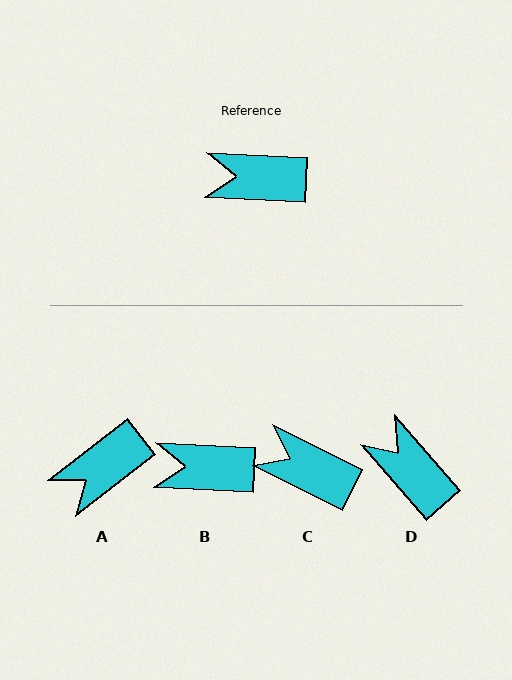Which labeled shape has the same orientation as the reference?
B.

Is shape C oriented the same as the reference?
No, it is off by about 24 degrees.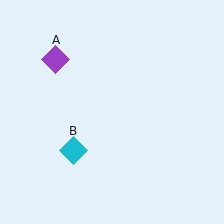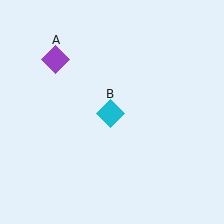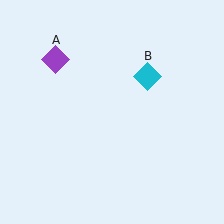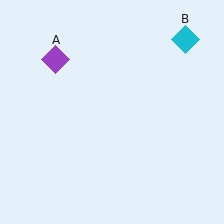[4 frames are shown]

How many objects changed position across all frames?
1 object changed position: cyan diamond (object B).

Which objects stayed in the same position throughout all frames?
Purple diamond (object A) remained stationary.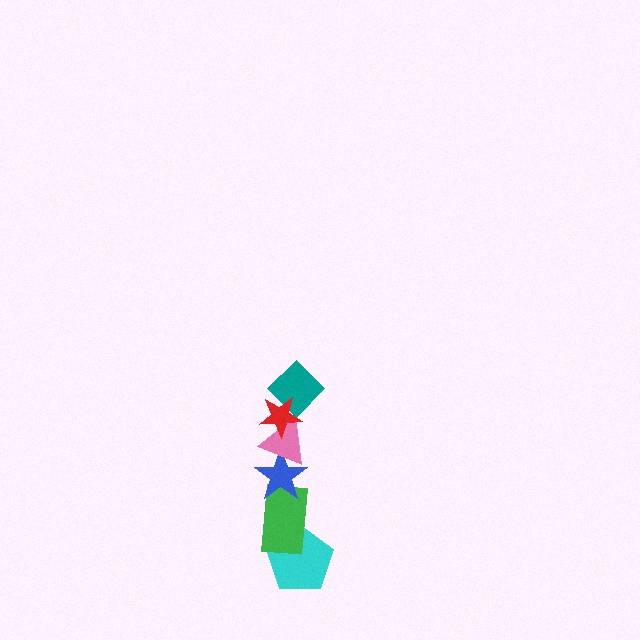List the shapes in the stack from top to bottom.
From top to bottom: the red star, the teal diamond, the pink triangle, the blue star, the green rectangle, the cyan pentagon.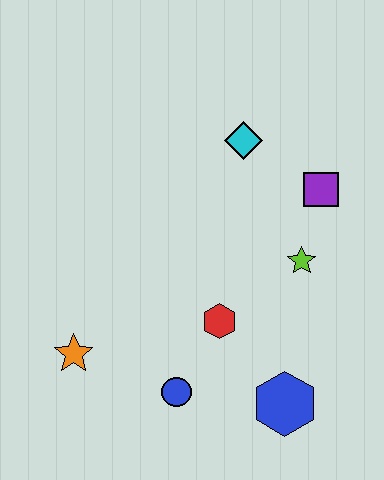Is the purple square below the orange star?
No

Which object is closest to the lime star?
The purple square is closest to the lime star.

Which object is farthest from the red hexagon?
The cyan diamond is farthest from the red hexagon.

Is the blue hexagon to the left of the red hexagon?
No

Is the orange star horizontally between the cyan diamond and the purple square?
No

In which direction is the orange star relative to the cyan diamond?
The orange star is below the cyan diamond.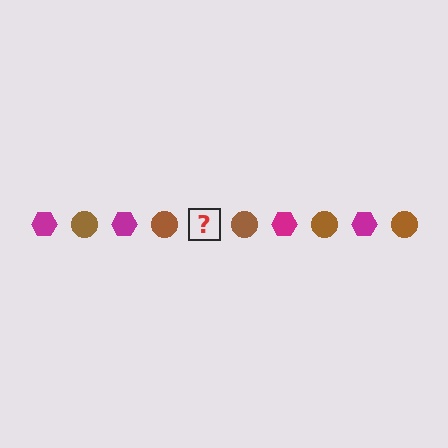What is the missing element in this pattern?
The missing element is a magenta hexagon.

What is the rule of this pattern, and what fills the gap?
The rule is that the pattern alternates between magenta hexagon and brown circle. The gap should be filled with a magenta hexagon.